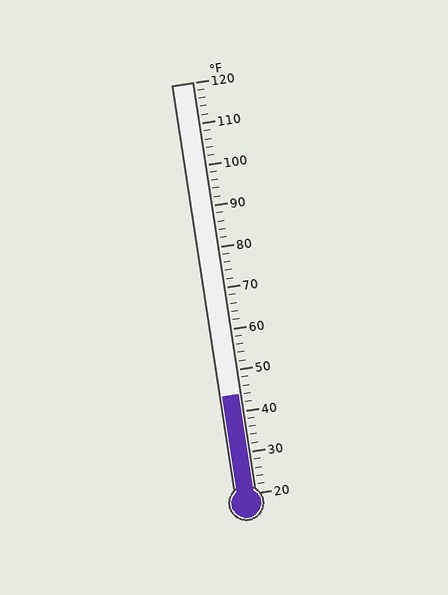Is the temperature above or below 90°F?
The temperature is below 90°F.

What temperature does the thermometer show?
The thermometer shows approximately 44°F.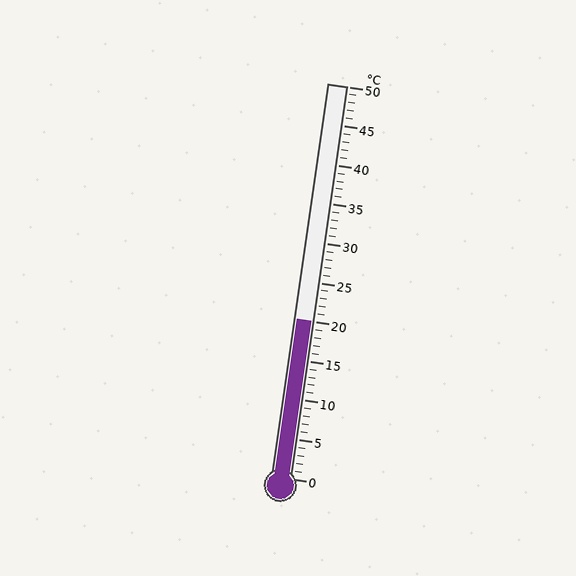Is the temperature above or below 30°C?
The temperature is below 30°C.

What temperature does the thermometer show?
The thermometer shows approximately 20°C.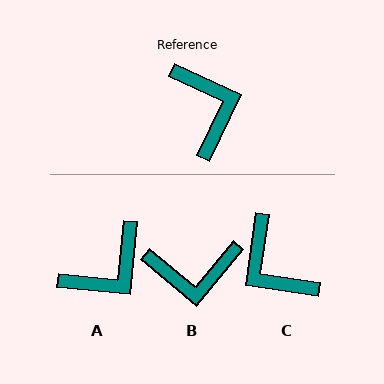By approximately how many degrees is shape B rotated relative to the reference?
Approximately 104 degrees clockwise.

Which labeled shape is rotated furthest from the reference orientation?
C, about 163 degrees away.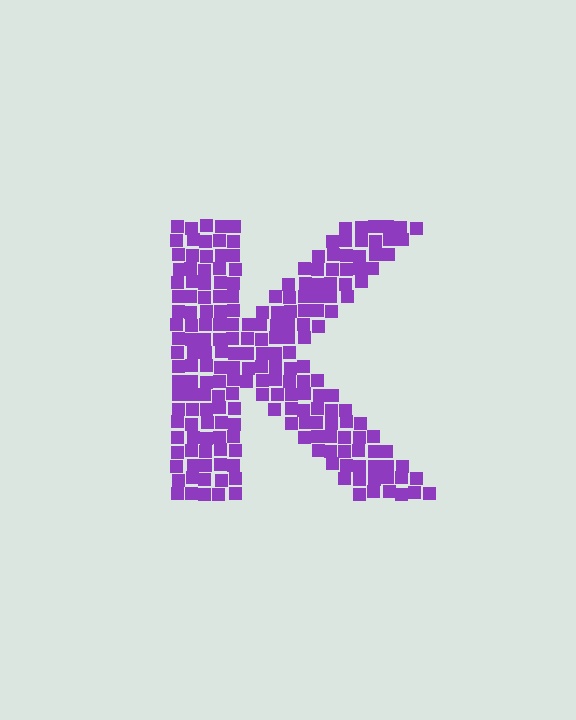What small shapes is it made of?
It is made of small squares.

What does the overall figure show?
The overall figure shows the letter K.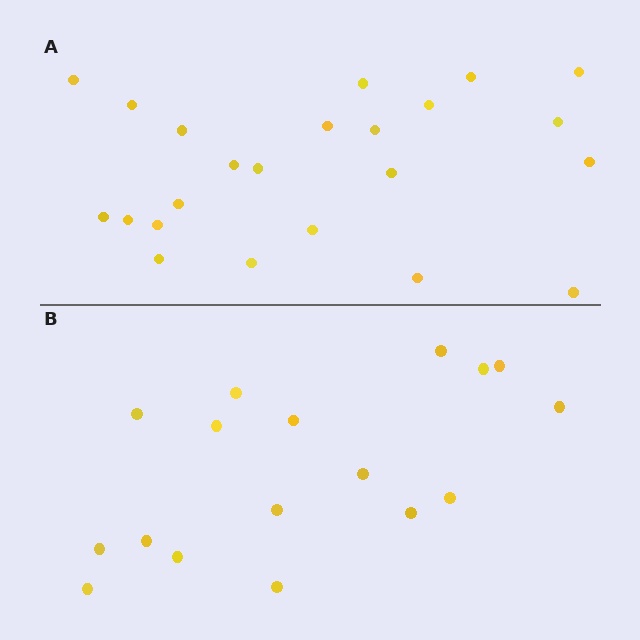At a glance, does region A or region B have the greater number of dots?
Region A (the top region) has more dots.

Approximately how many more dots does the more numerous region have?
Region A has about 6 more dots than region B.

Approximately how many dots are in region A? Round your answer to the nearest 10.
About 20 dots. (The exact count is 23, which rounds to 20.)